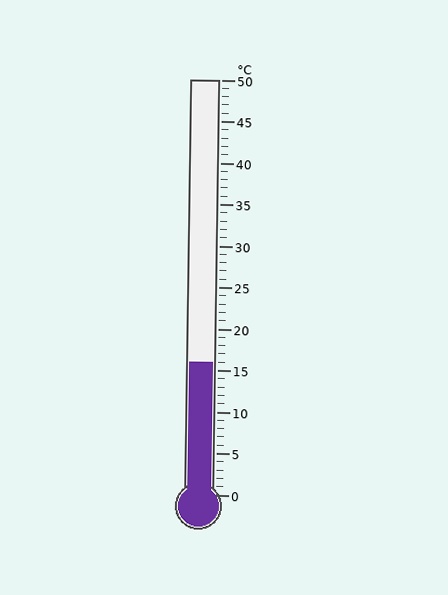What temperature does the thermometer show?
The thermometer shows approximately 16°C.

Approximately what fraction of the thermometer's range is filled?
The thermometer is filled to approximately 30% of its range.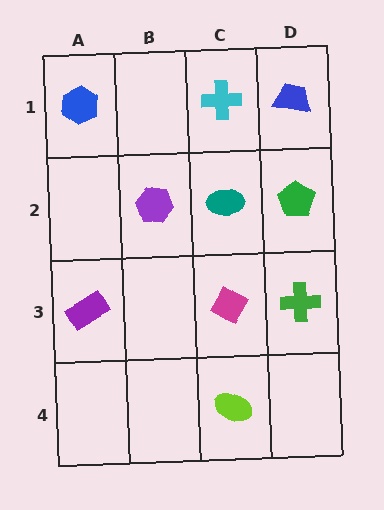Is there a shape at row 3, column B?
No, that cell is empty.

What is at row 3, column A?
A purple rectangle.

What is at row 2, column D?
A green pentagon.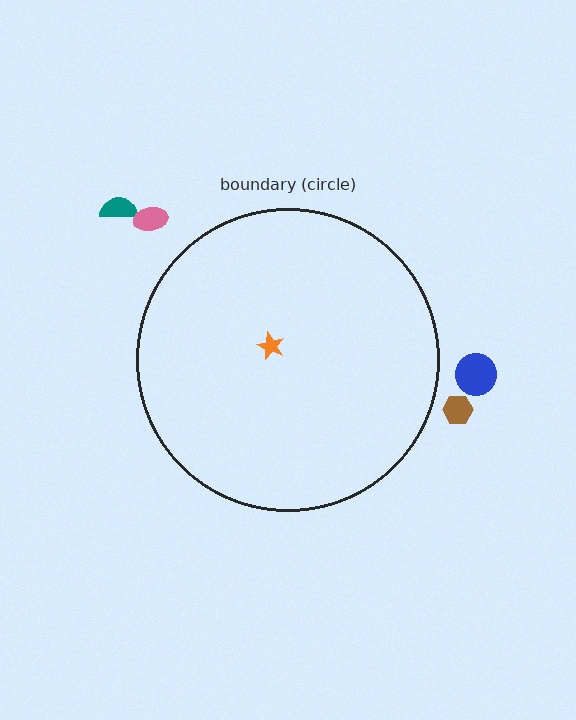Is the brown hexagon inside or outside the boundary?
Outside.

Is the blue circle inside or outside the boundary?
Outside.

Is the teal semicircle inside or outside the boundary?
Outside.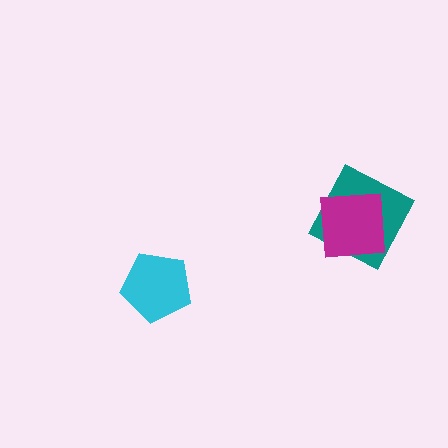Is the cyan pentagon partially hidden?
No, no other shape covers it.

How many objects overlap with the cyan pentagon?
0 objects overlap with the cyan pentagon.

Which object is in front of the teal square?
The magenta square is in front of the teal square.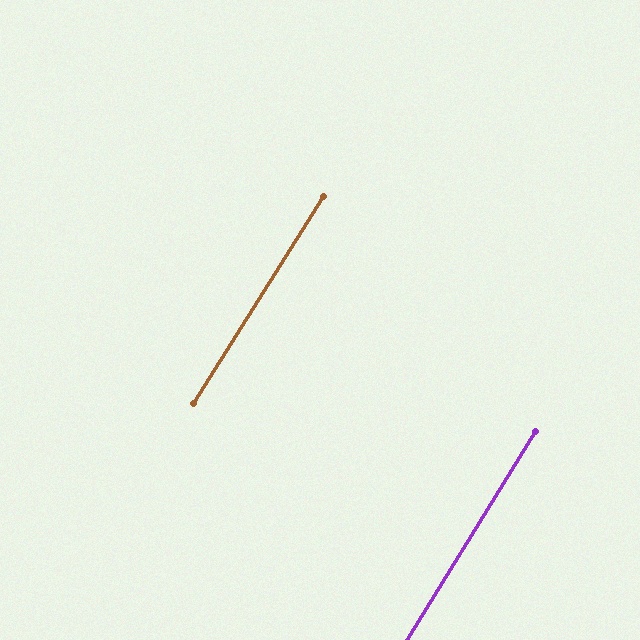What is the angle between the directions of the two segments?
Approximately 0 degrees.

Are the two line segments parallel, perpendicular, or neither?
Parallel — their directions differ by only 0.3°.